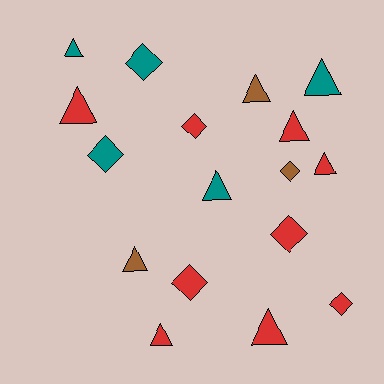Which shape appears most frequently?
Triangle, with 10 objects.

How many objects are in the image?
There are 17 objects.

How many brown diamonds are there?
There is 1 brown diamond.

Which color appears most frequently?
Red, with 9 objects.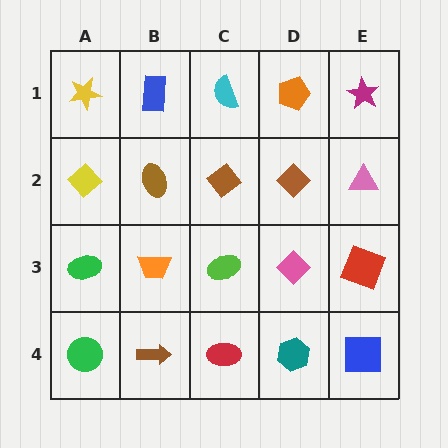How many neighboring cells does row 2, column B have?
4.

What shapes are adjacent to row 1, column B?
A brown ellipse (row 2, column B), a yellow star (row 1, column A), a cyan semicircle (row 1, column C).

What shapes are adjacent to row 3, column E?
A pink triangle (row 2, column E), a blue square (row 4, column E), a pink diamond (row 3, column D).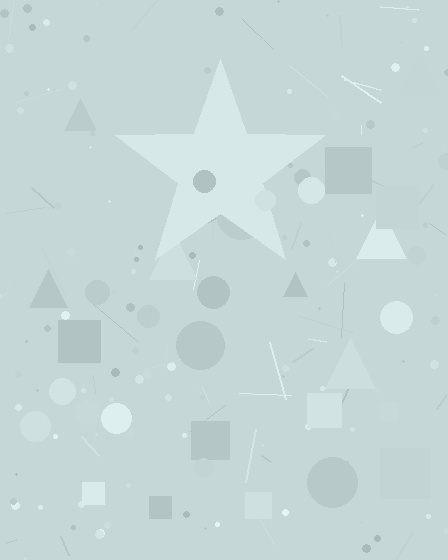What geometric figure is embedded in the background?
A star is embedded in the background.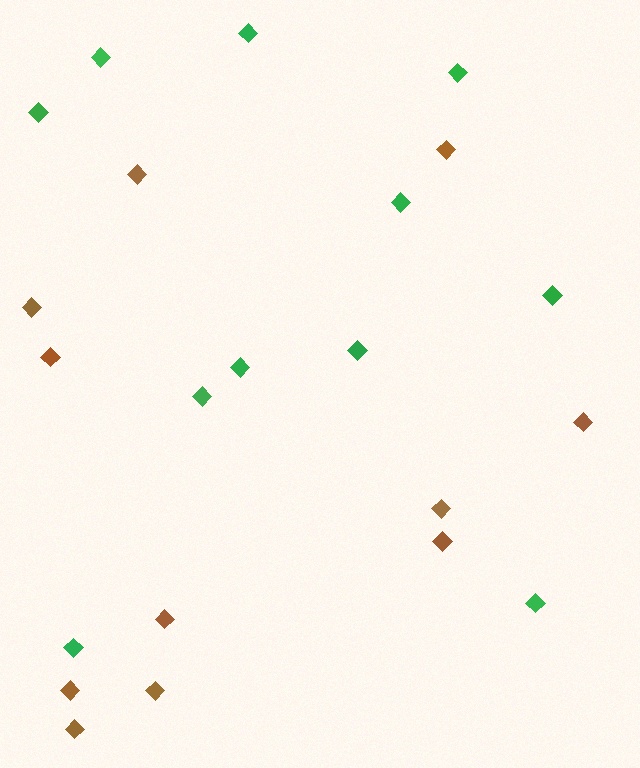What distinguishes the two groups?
There are 2 groups: one group of green diamonds (11) and one group of brown diamonds (11).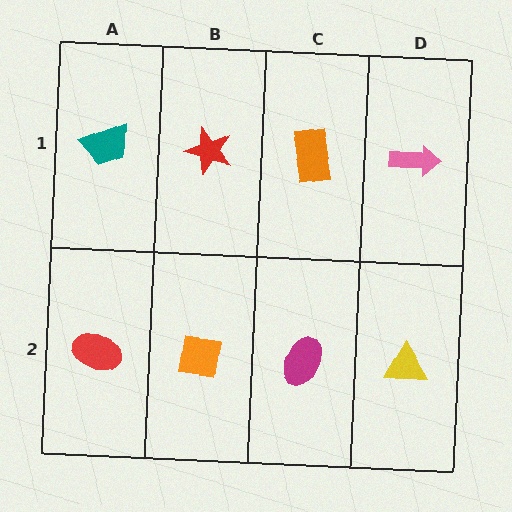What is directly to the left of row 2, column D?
A magenta ellipse.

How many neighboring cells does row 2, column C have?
3.